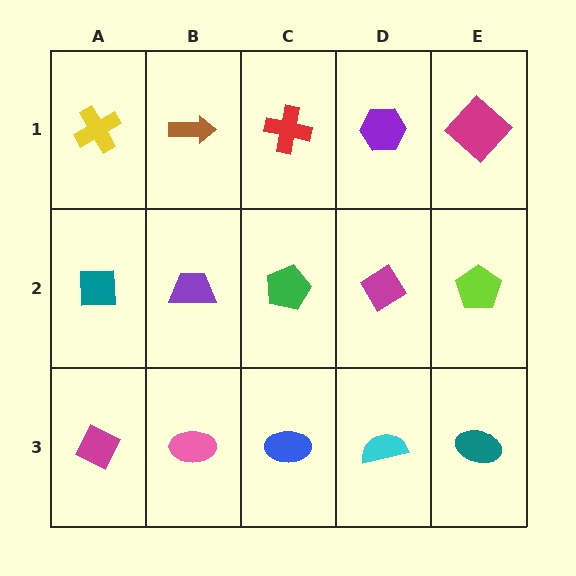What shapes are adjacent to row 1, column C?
A green pentagon (row 2, column C), a brown arrow (row 1, column B), a purple hexagon (row 1, column D).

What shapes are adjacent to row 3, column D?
A magenta diamond (row 2, column D), a blue ellipse (row 3, column C), a teal ellipse (row 3, column E).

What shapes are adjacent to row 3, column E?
A lime pentagon (row 2, column E), a cyan semicircle (row 3, column D).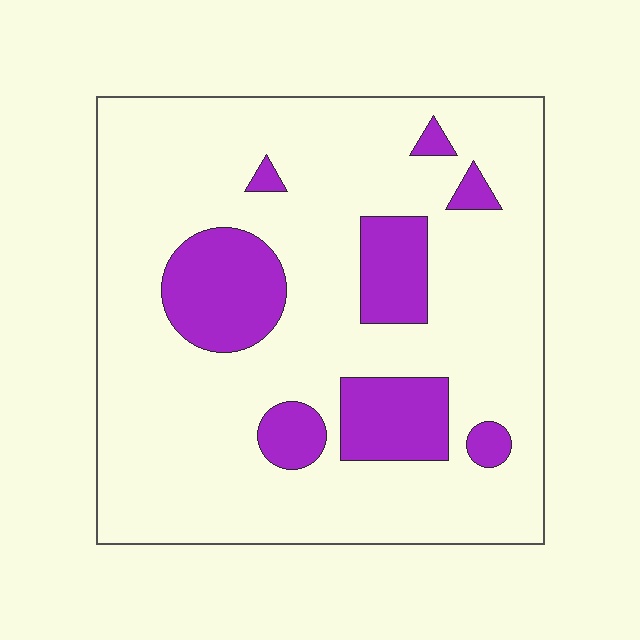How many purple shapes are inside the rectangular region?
8.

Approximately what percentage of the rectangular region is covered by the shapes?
Approximately 20%.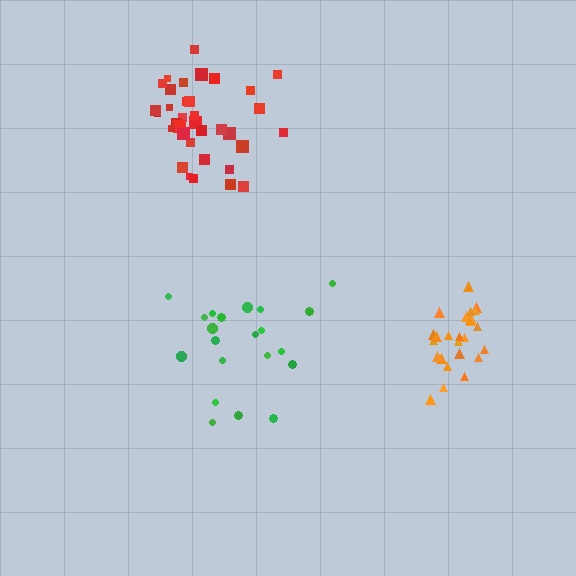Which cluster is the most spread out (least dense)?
Green.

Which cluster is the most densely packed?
Orange.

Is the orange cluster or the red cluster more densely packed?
Orange.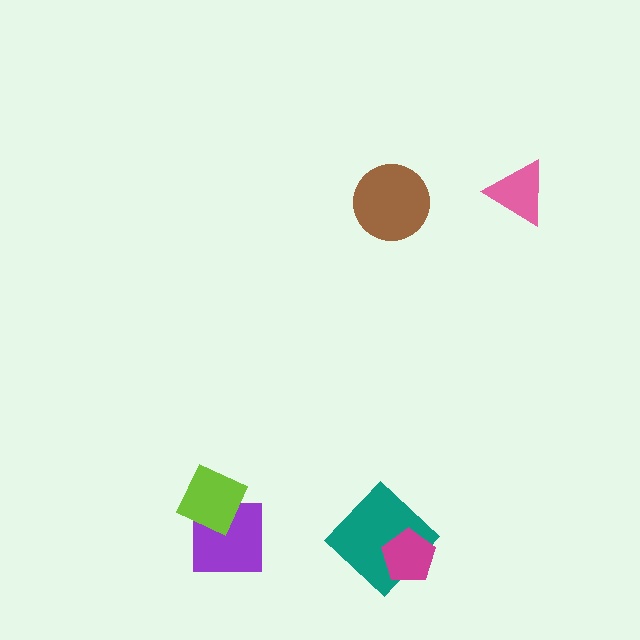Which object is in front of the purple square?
The lime diamond is in front of the purple square.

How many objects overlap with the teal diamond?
1 object overlaps with the teal diamond.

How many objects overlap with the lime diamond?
1 object overlaps with the lime diamond.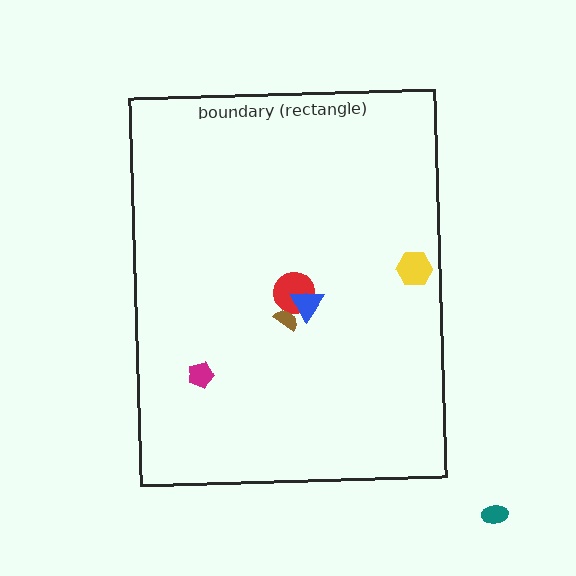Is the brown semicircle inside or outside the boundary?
Inside.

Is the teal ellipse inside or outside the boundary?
Outside.